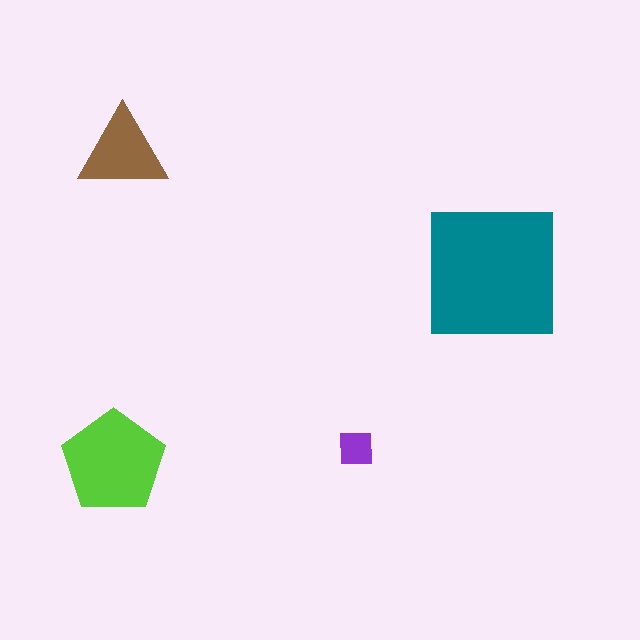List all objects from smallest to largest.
The purple square, the brown triangle, the lime pentagon, the teal square.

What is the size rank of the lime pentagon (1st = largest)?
2nd.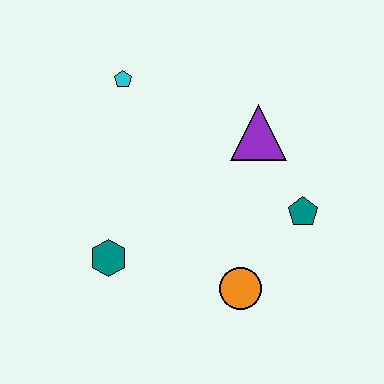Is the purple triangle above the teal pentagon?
Yes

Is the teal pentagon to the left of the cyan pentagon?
No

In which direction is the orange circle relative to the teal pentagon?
The orange circle is below the teal pentagon.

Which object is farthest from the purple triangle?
The teal hexagon is farthest from the purple triangle.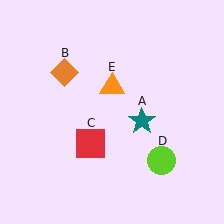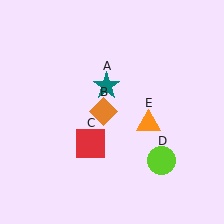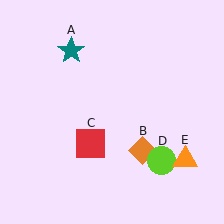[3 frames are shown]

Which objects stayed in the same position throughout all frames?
Red square (object C) and lime circle (object D) remained stationary.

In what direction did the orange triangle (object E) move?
The orange triangle (object E) moved down and to the right.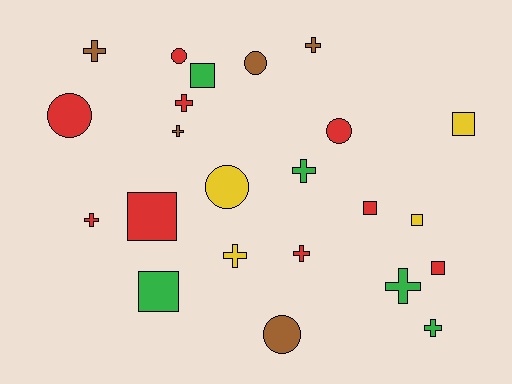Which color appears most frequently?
Red, with 9 objects.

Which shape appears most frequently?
Cross, with 10 objects.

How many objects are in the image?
There are 23 objects.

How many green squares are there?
There are 2 green squares.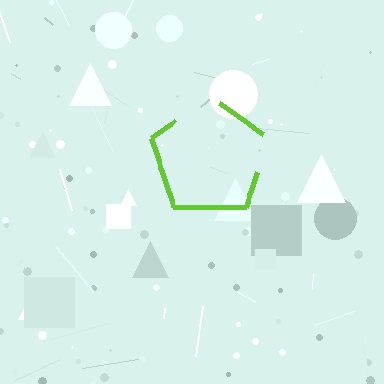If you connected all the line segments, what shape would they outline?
They would outline a pentagon.